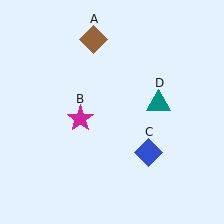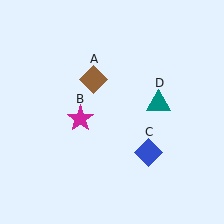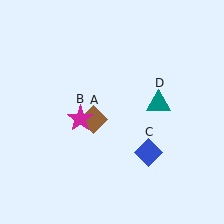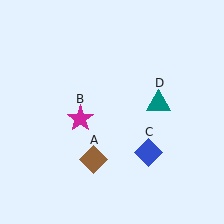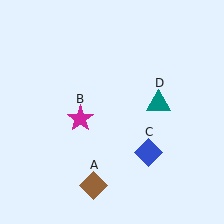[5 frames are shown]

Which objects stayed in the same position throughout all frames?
Magenta star (object B) and blue diamond (object C) and teal triangle (object D) remained stationary.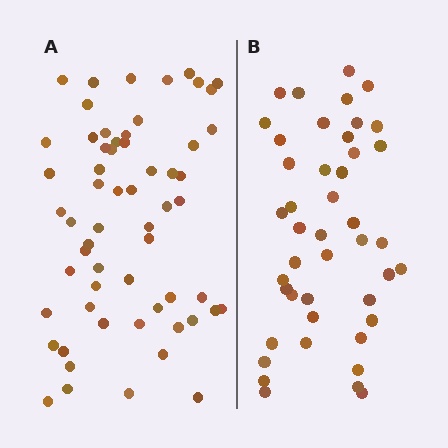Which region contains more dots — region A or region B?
Region A (the left region) has more dots.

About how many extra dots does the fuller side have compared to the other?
Region A has approximately 15 more dots than region B.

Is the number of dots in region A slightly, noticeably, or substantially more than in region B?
Region A has noticeably more, but not dramatically so. The ratio is roughly 1.4 to 1.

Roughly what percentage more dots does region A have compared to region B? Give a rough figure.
About 35% more.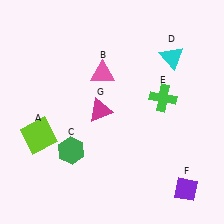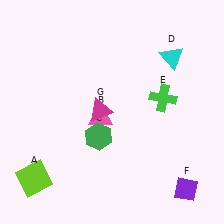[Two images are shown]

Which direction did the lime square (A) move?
The lime square (A) moved down.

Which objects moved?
The objects that moved are: the lime square (A), the pink triangle (B), the green hexagon (C).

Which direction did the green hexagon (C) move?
The green hexagon (C) moved right.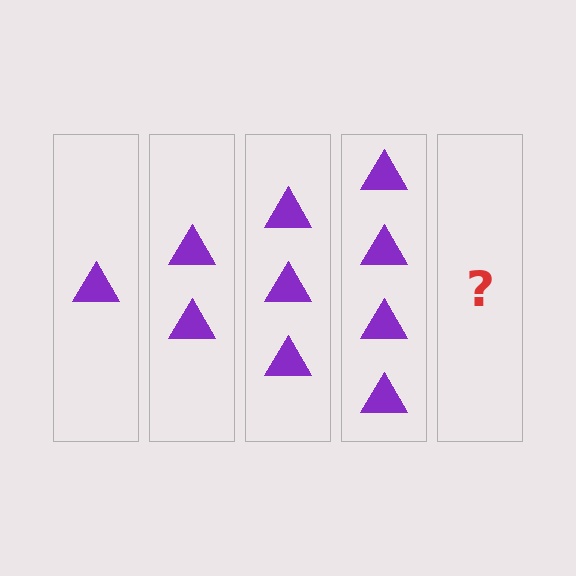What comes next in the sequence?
The next element should be 5 triangles.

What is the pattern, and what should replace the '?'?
The pattern is that each step adds one more triangle. The '?' should be 5 triangles.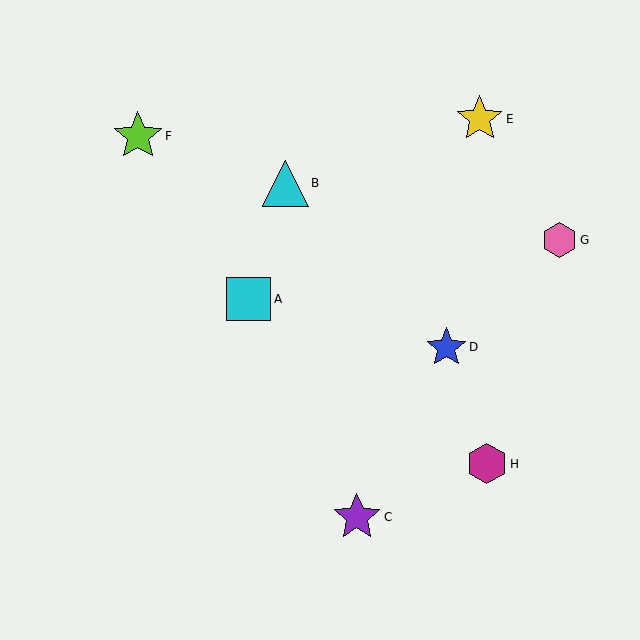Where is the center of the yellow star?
The center of the yellow star is at (480, 119).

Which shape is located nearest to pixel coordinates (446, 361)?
The blue star (labeled D) at (446, 347) is nearest to that location.